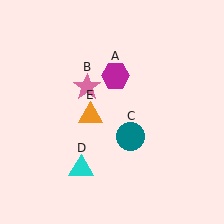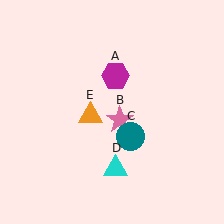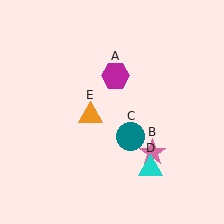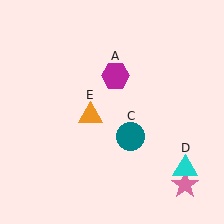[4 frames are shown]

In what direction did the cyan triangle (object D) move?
The cyan triangle (object D) moved right.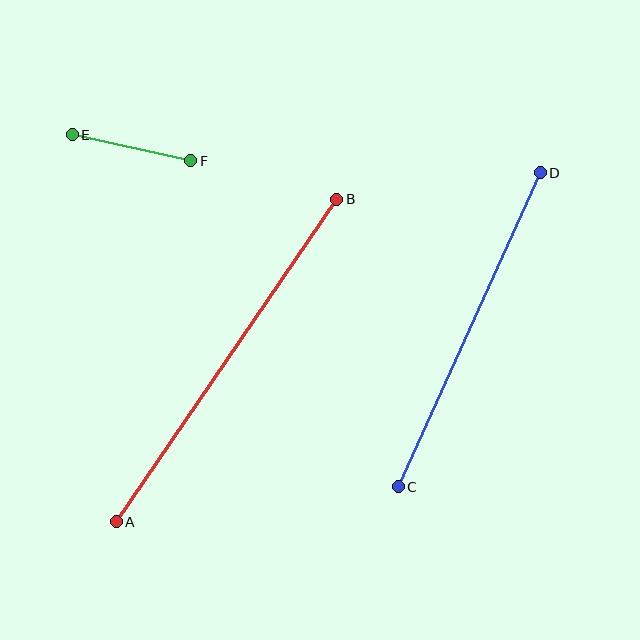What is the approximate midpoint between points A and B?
The midpoint is at approximately (226, 360) pixels.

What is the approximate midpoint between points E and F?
The midpoint is at approximately (131, 148) pixels.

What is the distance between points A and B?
The distance is approximately 391 pixels.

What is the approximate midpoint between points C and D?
The midpoint is at approximately (469, 330) pixels.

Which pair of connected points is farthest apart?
Points A and B are farthest apart.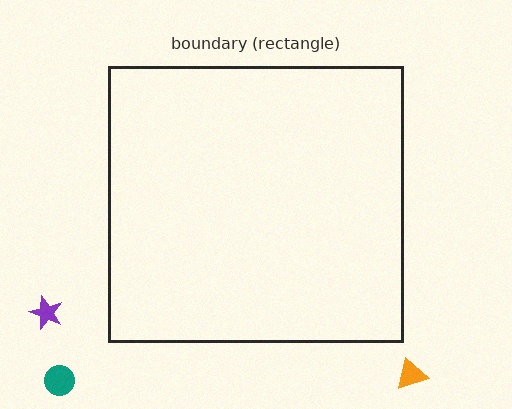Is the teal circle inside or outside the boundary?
Outside.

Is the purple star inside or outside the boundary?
Outside.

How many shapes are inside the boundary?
0 inside, 3 outside.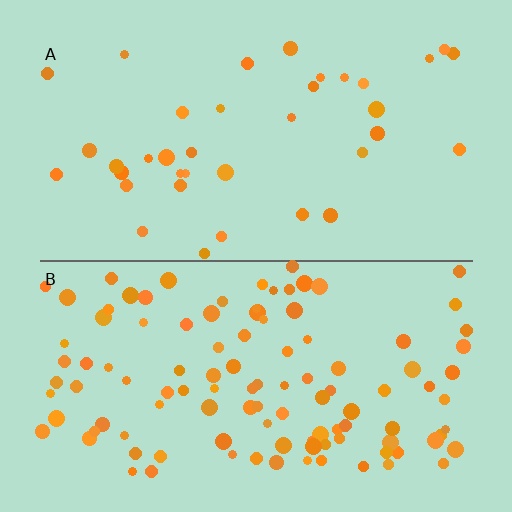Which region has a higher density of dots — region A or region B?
B (the bottom).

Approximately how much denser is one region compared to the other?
Approximately 3.0× — region B over region A.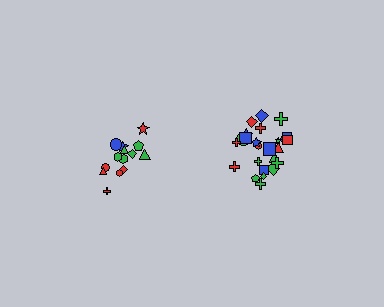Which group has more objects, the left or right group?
The right group.